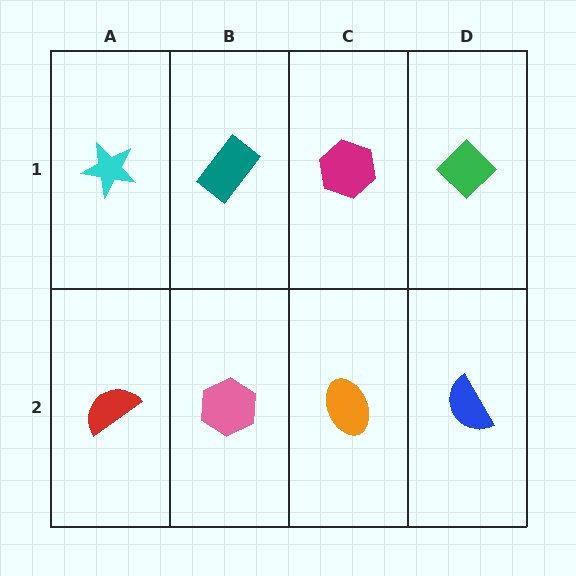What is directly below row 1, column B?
A pink hexagon.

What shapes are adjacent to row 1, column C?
An orange ellipse (row 2, column C), a teal rectangle (row 1, column B), a green diamond (row 1, column D).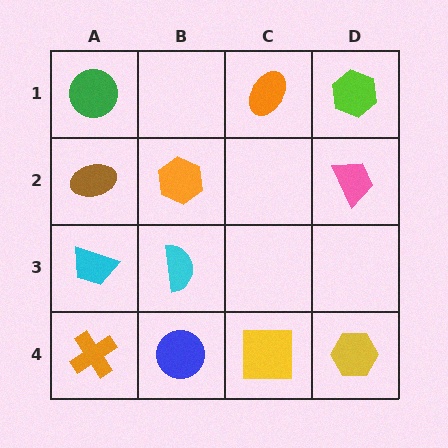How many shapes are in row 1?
3 shapes.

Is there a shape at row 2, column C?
No, that cell is empty.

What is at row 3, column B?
A cyan semicircle.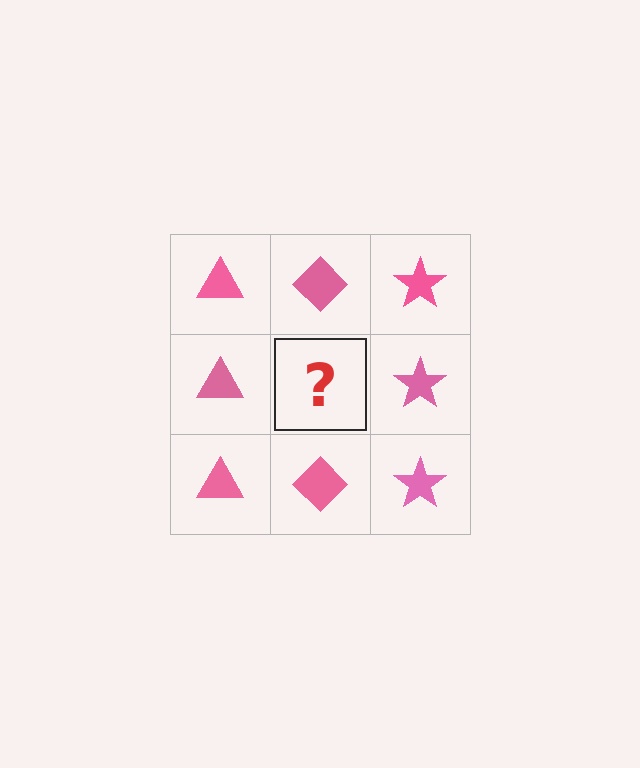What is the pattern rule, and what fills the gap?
The rule is that each column has a consistent shape. The gap should be filled with a pink diamond.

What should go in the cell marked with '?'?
The missing cell should contain a pink diamond.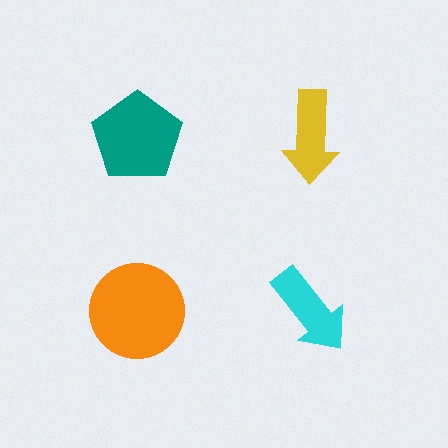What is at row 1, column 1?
A teal pentagon.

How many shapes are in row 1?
2 shapes.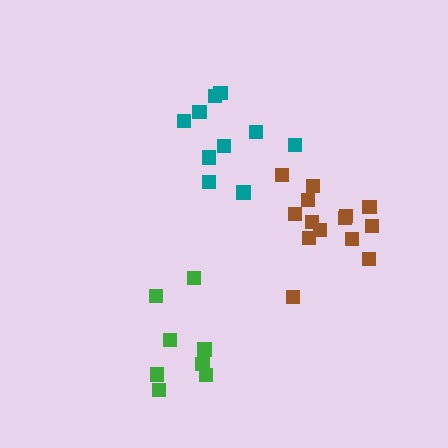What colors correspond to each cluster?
The clusters are colored: teal, green, brown.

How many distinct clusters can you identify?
There are 3 distinct clusters.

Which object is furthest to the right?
The brown cluster is rightmost.